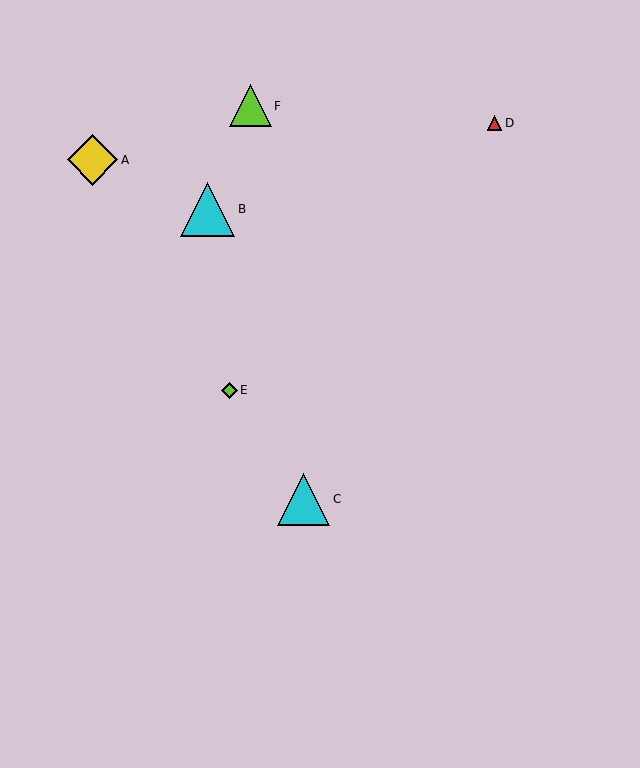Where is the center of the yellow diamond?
The center of the yellow diamond is at (93, 160).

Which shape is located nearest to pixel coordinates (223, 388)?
The lime diamond (labeled E) at (229, 390) is nearest to that location.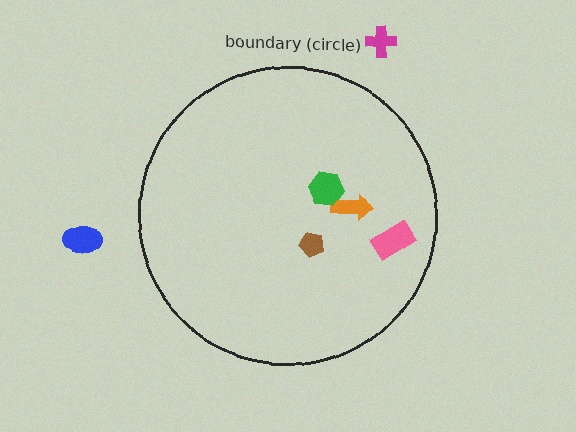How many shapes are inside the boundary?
4 inside, 2 outside.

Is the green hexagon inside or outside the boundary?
Inside.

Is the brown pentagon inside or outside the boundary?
Inside.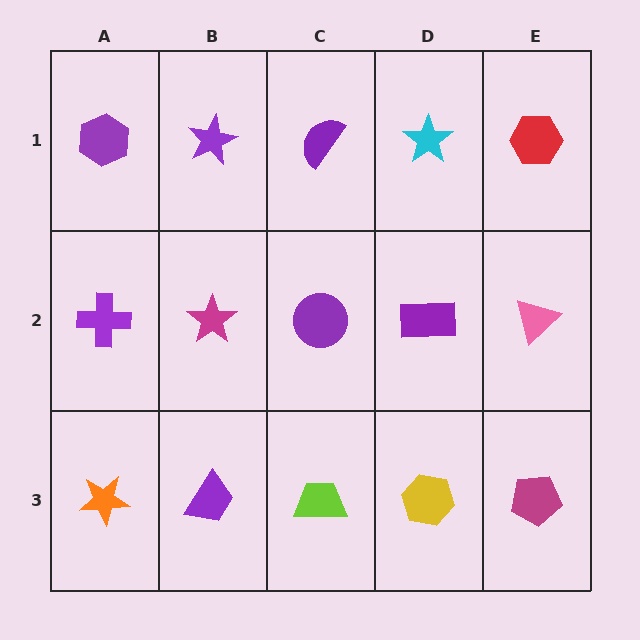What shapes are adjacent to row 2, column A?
A purple hexagon (row 1, column A), an orange star (row 3, column A), a magenta star (row 2, column B).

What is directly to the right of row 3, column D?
A magenta pentagon.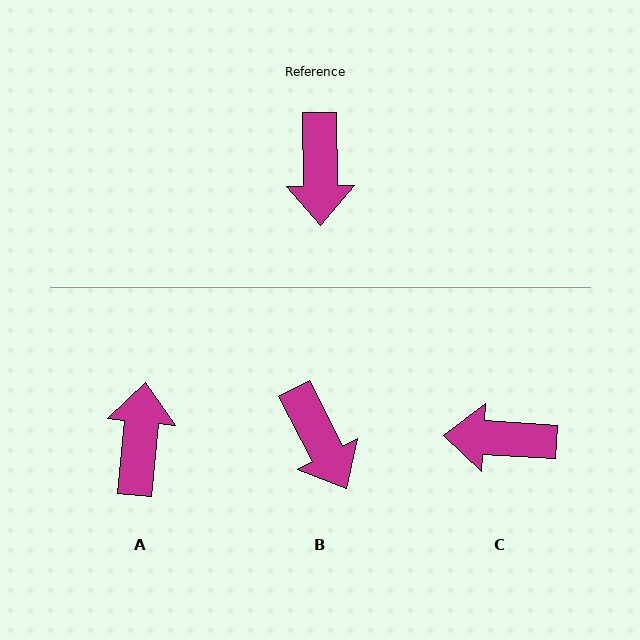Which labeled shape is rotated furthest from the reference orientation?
A, about 174 degrees away.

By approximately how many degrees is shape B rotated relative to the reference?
Approximately 27 degrees counter-clockwise.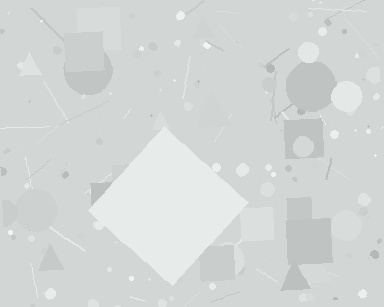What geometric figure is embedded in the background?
A diamond is embedded in the background.